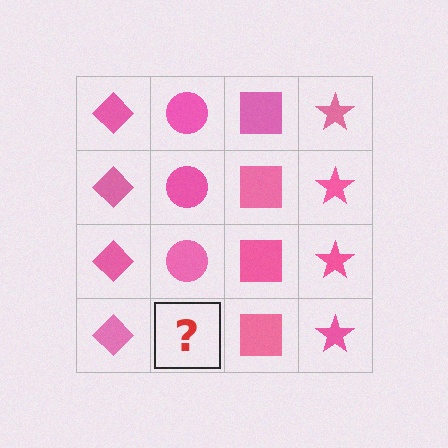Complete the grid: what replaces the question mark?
The question mark should be replaced with a pink circle.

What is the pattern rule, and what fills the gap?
The rule is that each column has a consistent shape. The gap should be filled with a pink circle.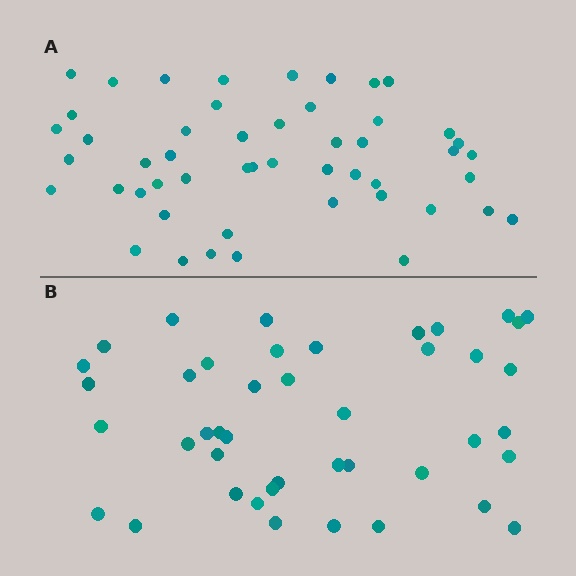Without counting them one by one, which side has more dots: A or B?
Region A (the top region) has more dots.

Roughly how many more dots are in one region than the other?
Region A has roughly 8 or so more dots than region B.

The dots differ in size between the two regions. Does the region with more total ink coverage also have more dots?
No. Region B has more total ink coverage because its dots are larger, but region A actually contains more individual dots. Total area can be misleading — the number of items is what matters here.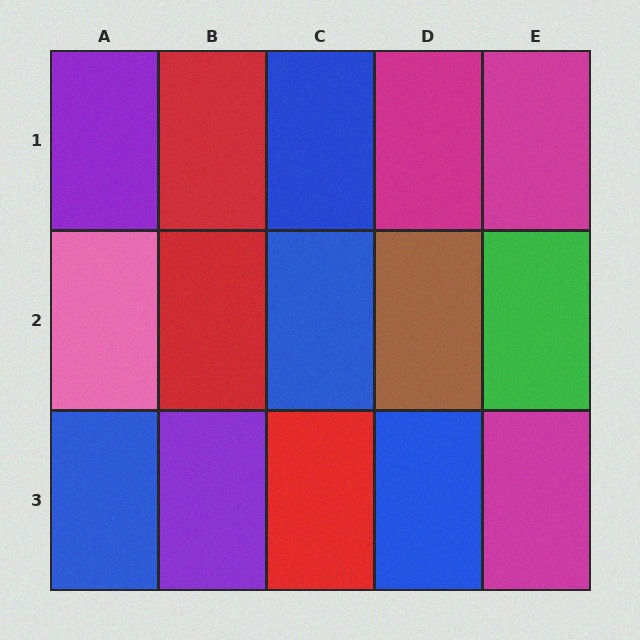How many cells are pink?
1 cell is pink.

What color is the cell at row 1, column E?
Magenta.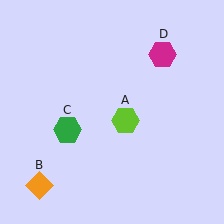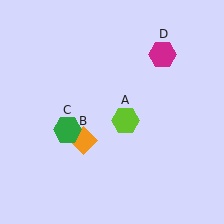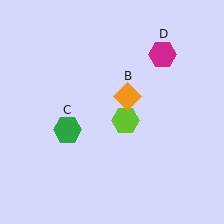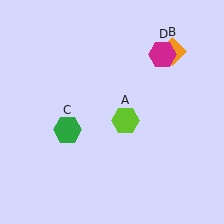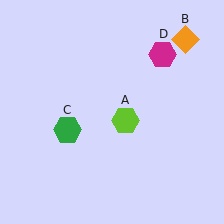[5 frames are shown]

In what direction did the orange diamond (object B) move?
The orange diamond (object B) moved up and to the right.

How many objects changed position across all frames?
1 object changed position: orange diamond (object B).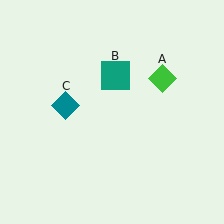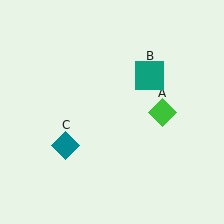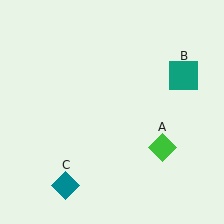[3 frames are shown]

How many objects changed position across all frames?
3 objects changed position: green diamond (object A), teal square (object B), teal diamond (object C).